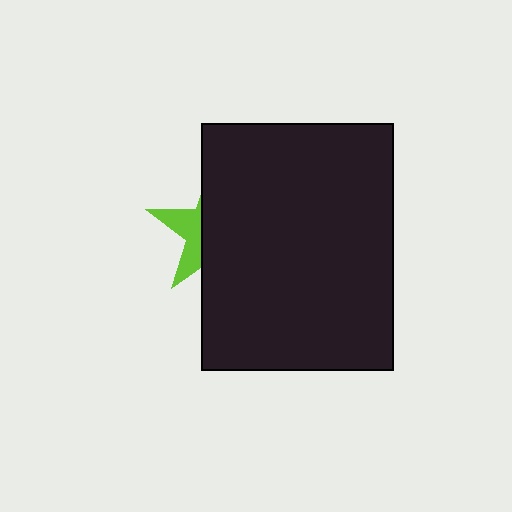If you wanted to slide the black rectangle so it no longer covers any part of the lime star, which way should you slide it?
Slide it right — that is the most direct way to separate the two shapes.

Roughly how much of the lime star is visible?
A small part of it is visible (roughly 33%).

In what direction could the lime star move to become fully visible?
The lime star could move left. That would shift it out from behind the black rectangle entirely.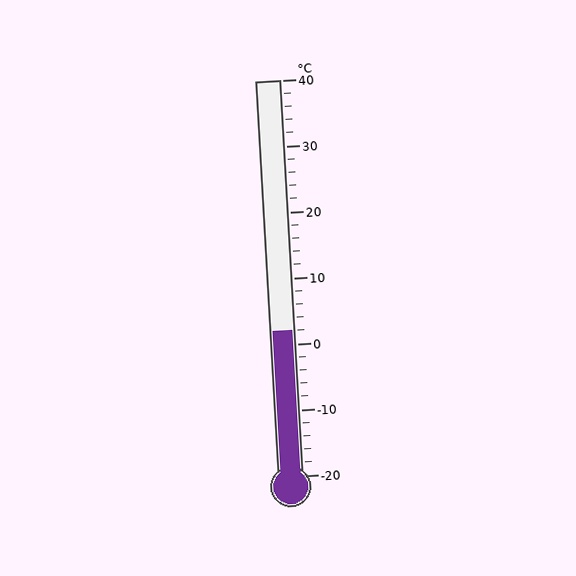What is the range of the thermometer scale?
The thermometer scale ranges from -20°C to 40°C.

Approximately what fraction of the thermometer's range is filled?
The thermometer is filled to approximately 35% of its range.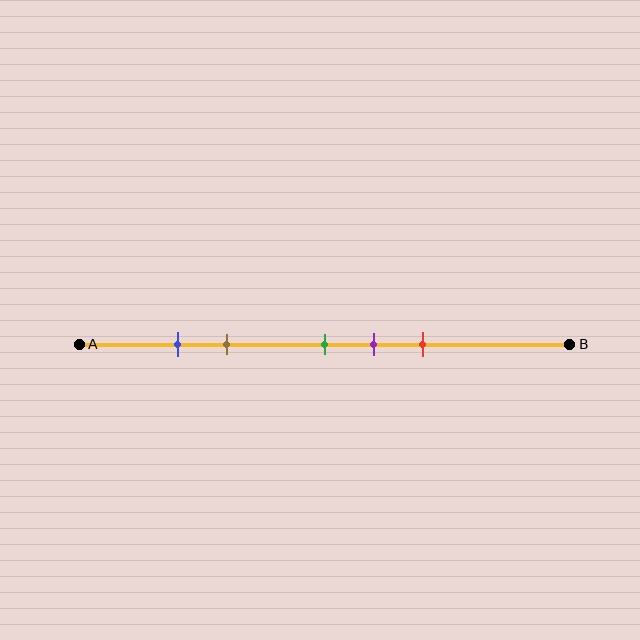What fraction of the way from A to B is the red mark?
The red mark is approximately 70% (0.7) of the way from A to B.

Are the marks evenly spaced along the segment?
No, the marks are not evenly spaced.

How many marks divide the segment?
There are 5 marks dividing the segment.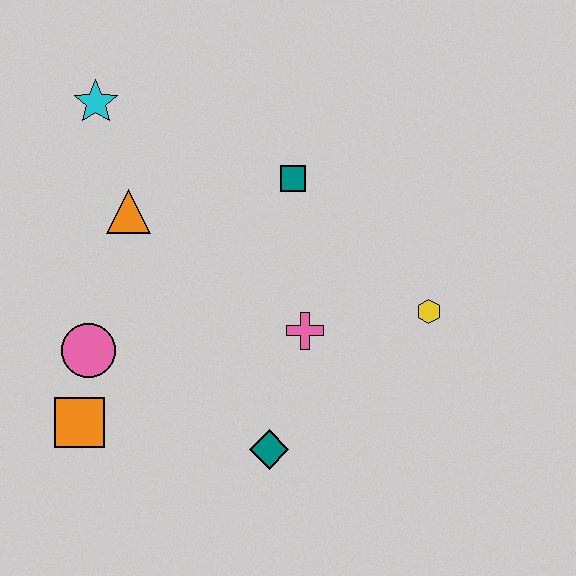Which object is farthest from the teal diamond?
The cyan star is farthest from the teal diamond.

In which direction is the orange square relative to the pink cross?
The orange square is to the left of the pink cross.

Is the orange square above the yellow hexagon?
No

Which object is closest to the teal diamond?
The pink cross is closest to the teal diamond.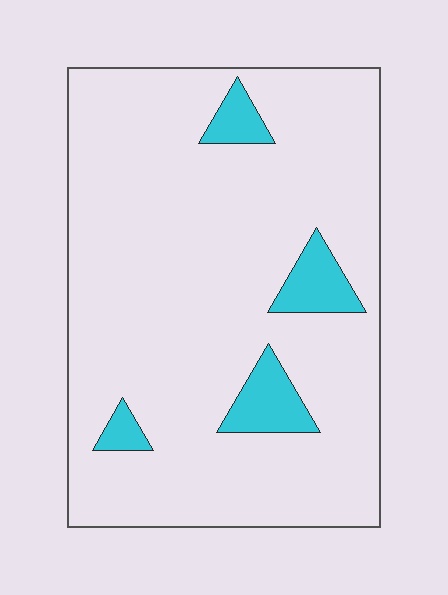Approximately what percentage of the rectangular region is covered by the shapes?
Approximately 10%.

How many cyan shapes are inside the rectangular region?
4.